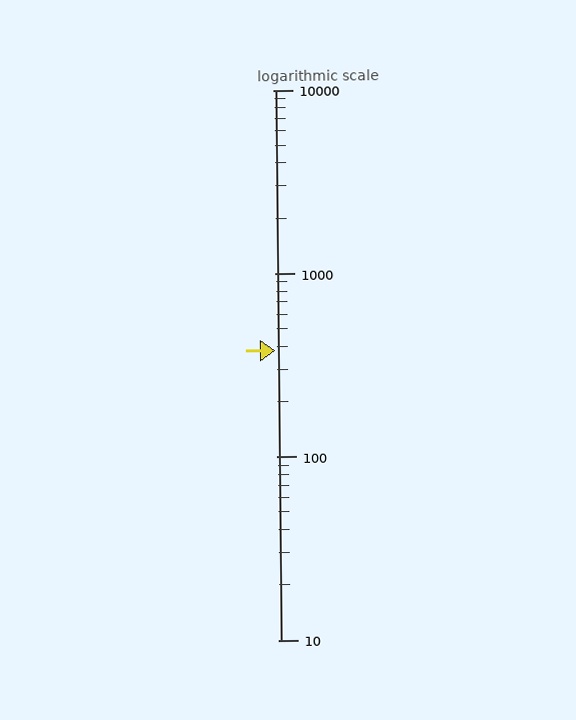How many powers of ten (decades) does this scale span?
The scale spans 3 decades, from 10 to 10000.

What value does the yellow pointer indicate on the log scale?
The pointer indicates approximately 380.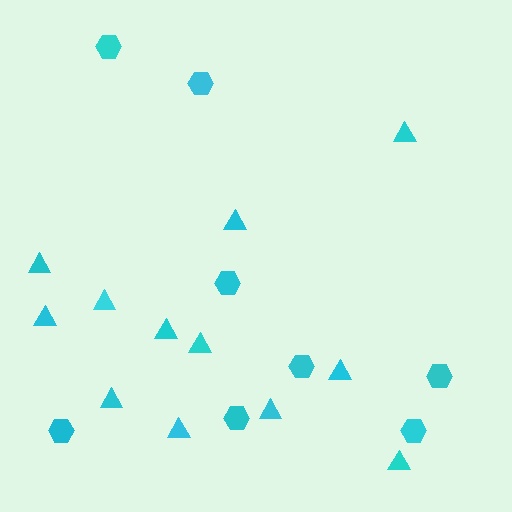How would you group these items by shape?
There are 2 groups: one group of triangles (12) and one group of hexagons (8).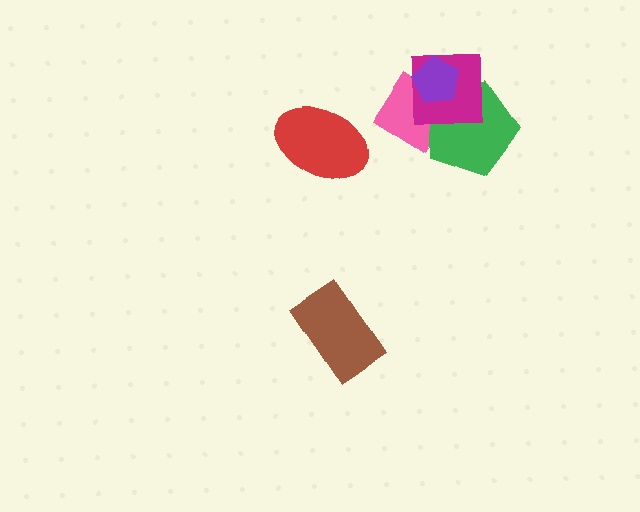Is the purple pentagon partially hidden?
No, no other shape covers it.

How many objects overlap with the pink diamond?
3 objects overlap with the pink diamond.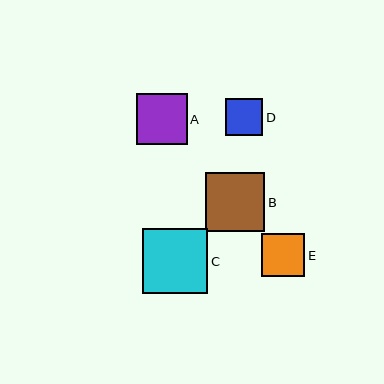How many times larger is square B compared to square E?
Square B is approximately 1.4 times the size of square E.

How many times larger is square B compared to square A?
Square B is approximately 1.2 times the size of square A.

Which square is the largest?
Square C is the largest with a size of approximately 65 pixels.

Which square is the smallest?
Square D is the smallest with a size of approximately 37 pixels.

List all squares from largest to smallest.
From largest to smallest: C, B, A, E, D.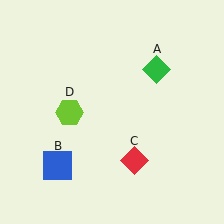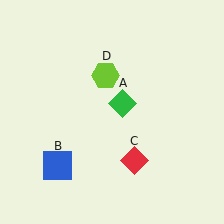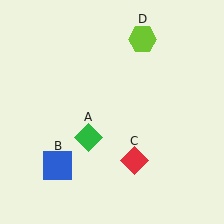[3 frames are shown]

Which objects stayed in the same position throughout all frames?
Blue square (object B) and red diamond (object C) remained stationary.